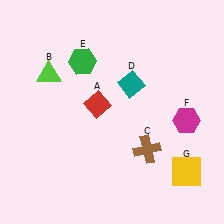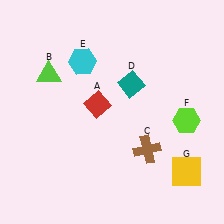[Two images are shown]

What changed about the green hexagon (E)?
In Image 1, E is green. In Image 2, it changed to cyan.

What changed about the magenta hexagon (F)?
In Image 1, F is magenta. In Image 2, it changed to lime.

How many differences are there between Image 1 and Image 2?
There are 2 differences between the two images.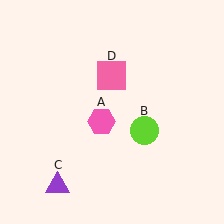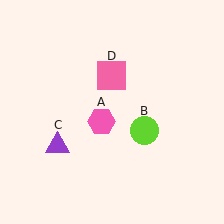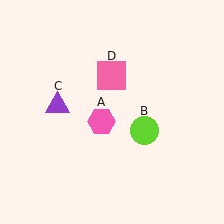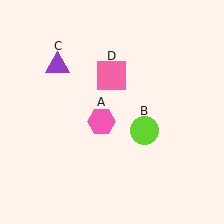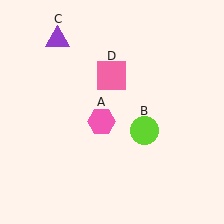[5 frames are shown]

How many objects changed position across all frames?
1 object changed position: purple triangle (object C).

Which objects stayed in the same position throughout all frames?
Pink hexagon (object A) and lime circle (object B) and pink square (object D) remained stationary.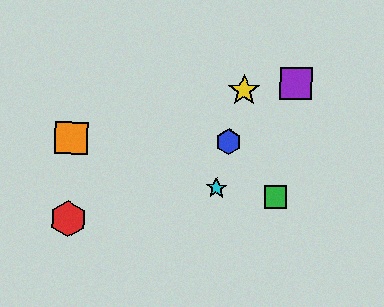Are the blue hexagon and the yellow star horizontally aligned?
No, the blue hexagon is at y≈141 and the yellow star is at y≈91.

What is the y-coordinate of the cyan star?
The cyan star is at y≈188.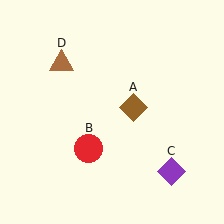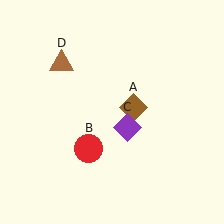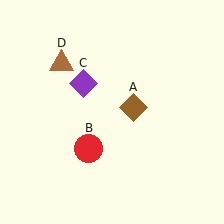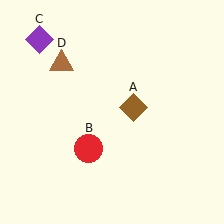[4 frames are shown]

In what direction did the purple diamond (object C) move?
The purple diamond (object C) moved up and to the left.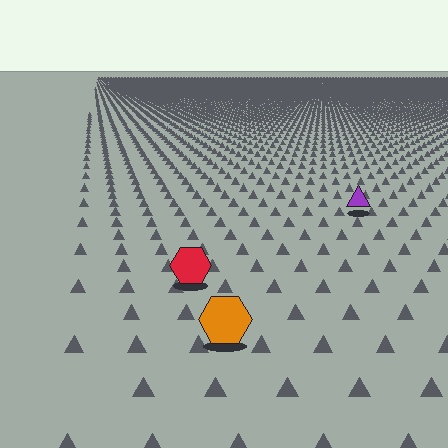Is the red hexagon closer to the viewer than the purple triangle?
Yes. The red hexagon is closer — you can tell from the texture gradient: the ground texture is coarser near it.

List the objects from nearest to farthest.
From nearest to farthest: the orange hexagon, the red hexagon, the purple triangle.